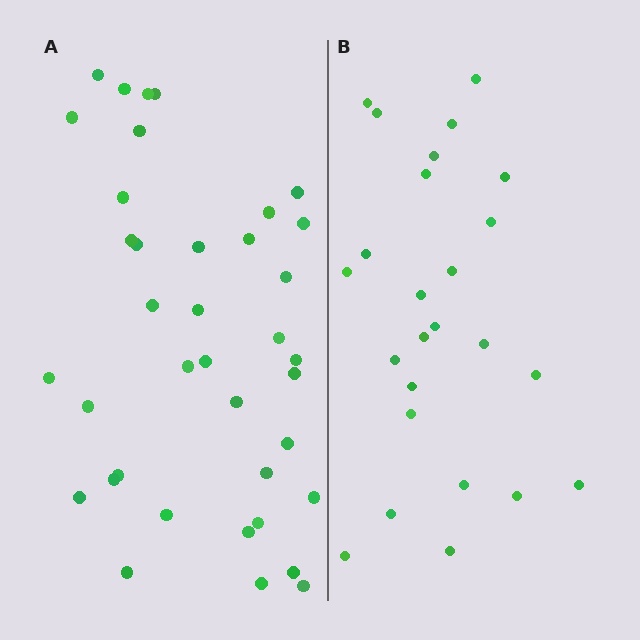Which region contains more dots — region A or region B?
Region A (the left region) has more dots.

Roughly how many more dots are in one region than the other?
Region A has approximately 15 more dots than region B.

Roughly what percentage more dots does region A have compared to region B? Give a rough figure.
About 50% more.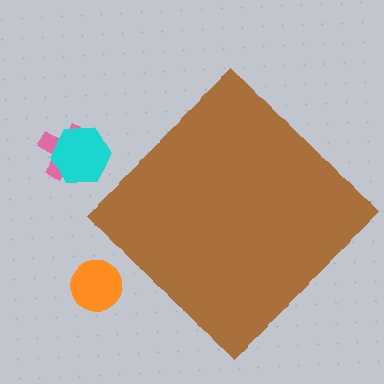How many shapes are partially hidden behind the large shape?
0 shapes are partially hidden.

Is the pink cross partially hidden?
No, the pink cross is fully visible.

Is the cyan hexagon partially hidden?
No, the cyan hexagon is fully visible.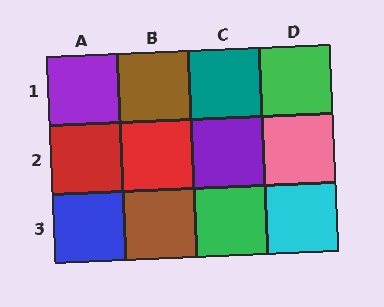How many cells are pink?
1 cell is pink.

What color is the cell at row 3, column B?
Brown.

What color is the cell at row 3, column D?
Cyan.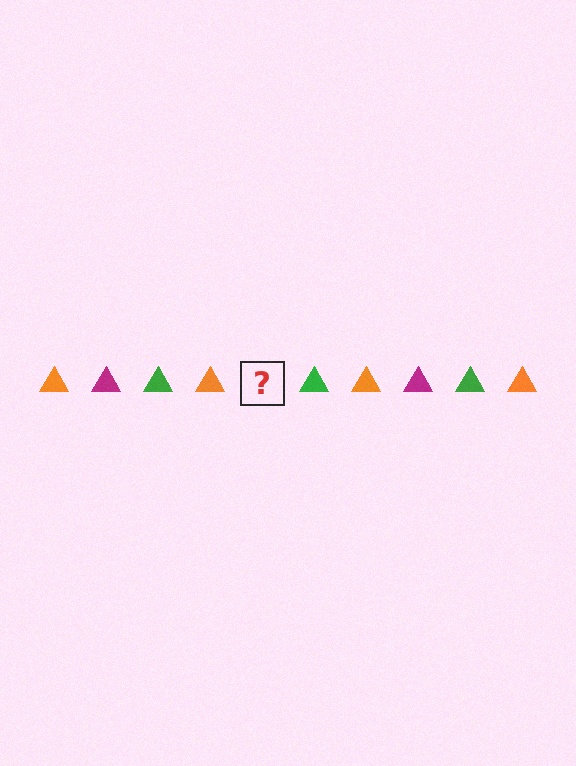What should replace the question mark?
The question mark should be replaced with a magenta triangle.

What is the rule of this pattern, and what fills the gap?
The rule is that the pattern cycles through orange, magenta, green triangles. The gap should be filled with a magenta triangle.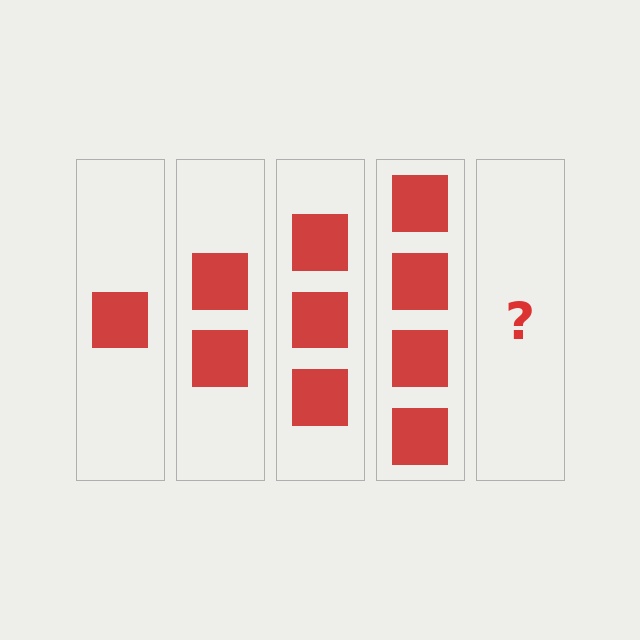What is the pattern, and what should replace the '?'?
The pattern is that each step adds one more square. The '?' should be 5 squares.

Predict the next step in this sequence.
The next step is 5 squares.